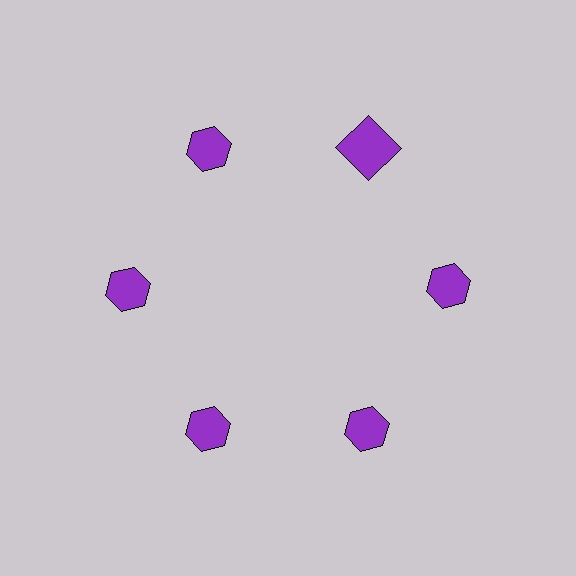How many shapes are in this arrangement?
There are 6 shapes arranged in a ring pattern.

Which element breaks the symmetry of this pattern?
The purple square at roughly the 1 o'clock position breaks the symmetry. All other shapes are purple hexagons.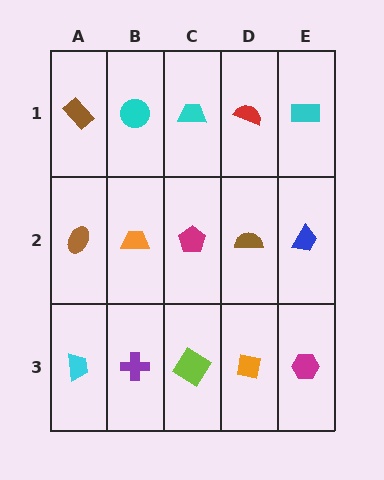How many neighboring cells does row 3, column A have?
2.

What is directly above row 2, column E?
A cyan rectangle.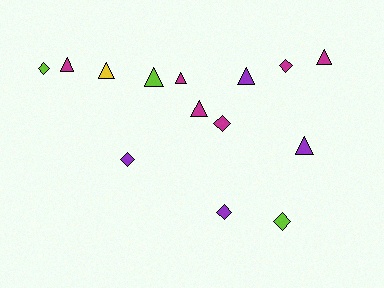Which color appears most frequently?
Magenta, with 6 objects.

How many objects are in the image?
There are 14 objects.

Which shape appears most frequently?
Triangle, with 8 objects.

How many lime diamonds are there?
There are 2 lime diamonds.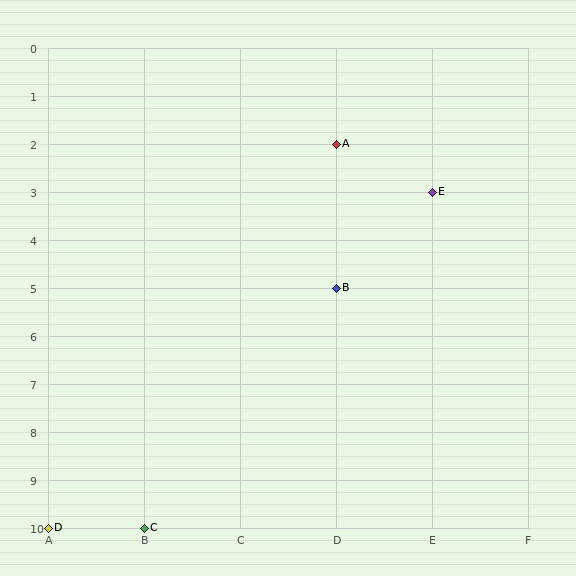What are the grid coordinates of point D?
Point D is at grid coordinates (A, 10).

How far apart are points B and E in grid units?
Points B and E are 1 column and 2 rows apart (about 2.2 grid units diagonally).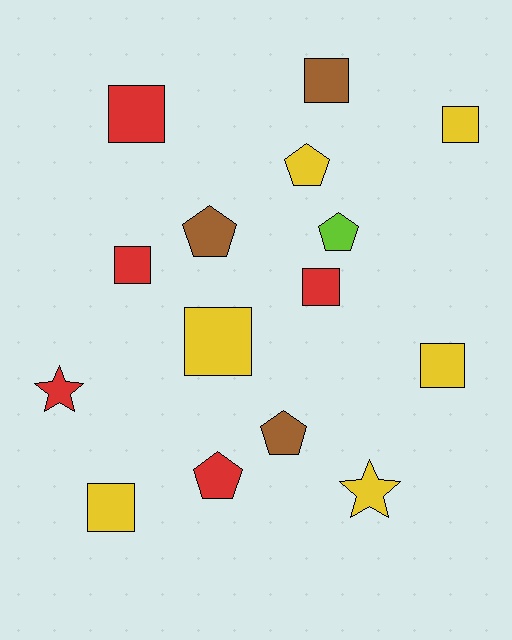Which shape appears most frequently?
Square, with 8 objects.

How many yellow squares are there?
There are 4 yellow squares.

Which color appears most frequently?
Yellow, with 6 objects.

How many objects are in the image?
There are 15 objects.